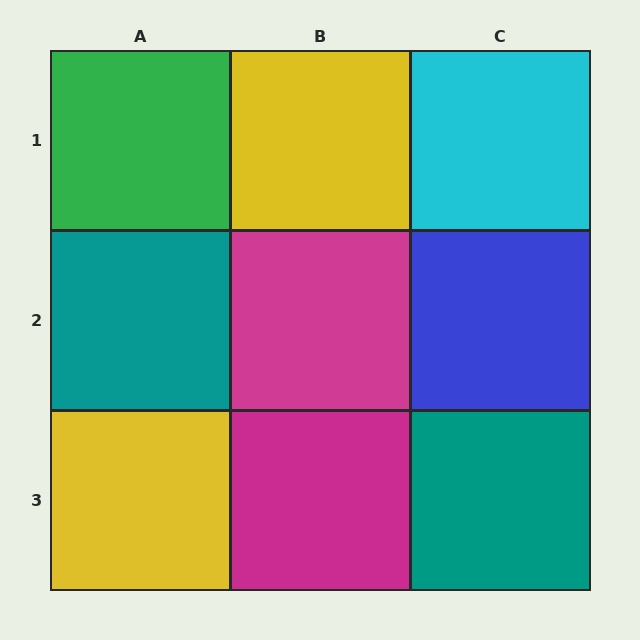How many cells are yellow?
2 cells are yellow.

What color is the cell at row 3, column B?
Magenta.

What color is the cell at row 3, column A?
Yellow.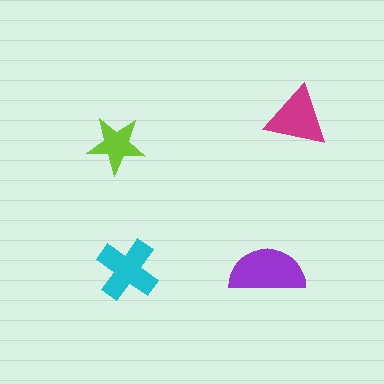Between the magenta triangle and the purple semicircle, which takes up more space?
The purple semicircle.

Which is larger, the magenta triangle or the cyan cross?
The cyan cross.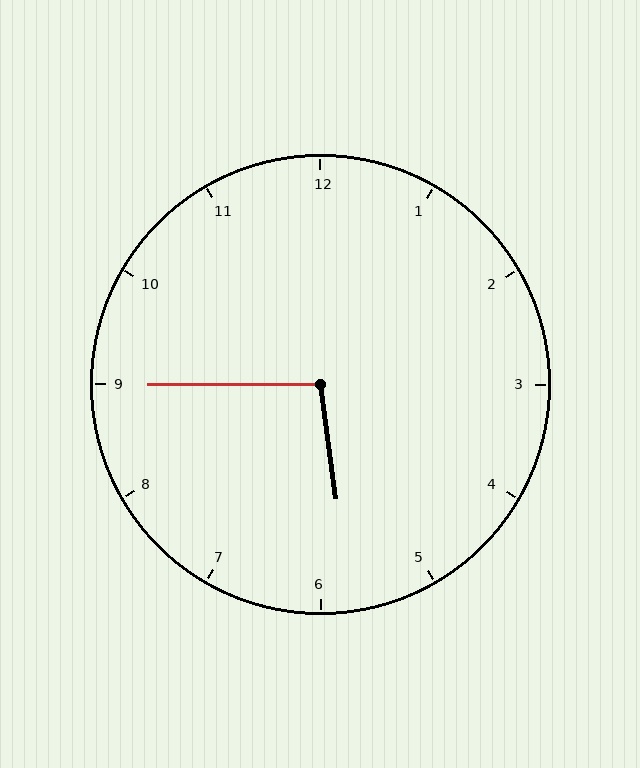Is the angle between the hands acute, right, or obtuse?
It is obtuse.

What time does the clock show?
5:45.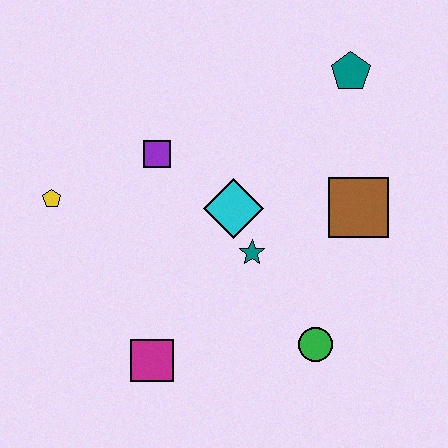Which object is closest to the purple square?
The cyan diamond is closest to the purple square.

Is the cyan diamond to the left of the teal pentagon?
Yes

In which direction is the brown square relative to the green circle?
The brown square is above the green circle.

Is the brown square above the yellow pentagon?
No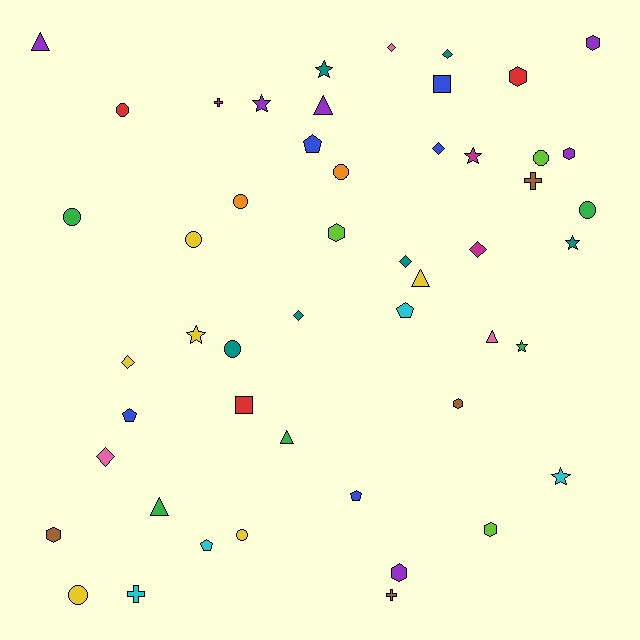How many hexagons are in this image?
There are 8 hexagons.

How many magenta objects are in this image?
There are 3 magenta objects.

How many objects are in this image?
There are 50 objects.